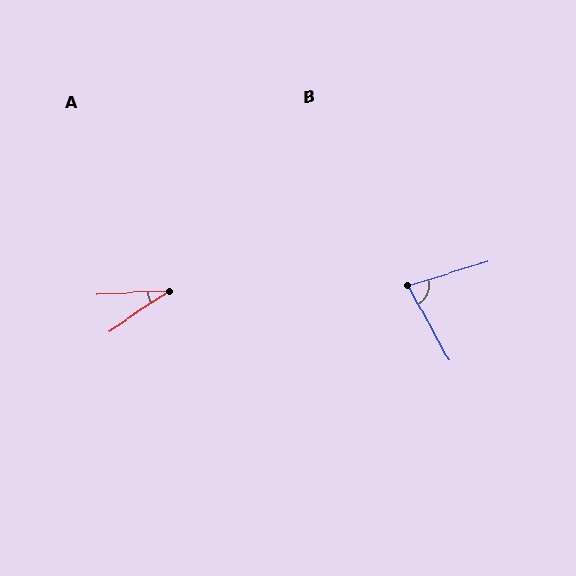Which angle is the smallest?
A, at approximately 30 degrees.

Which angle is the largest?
B, at approximately 78 degrees.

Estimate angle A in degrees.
Approximately 30 degrees.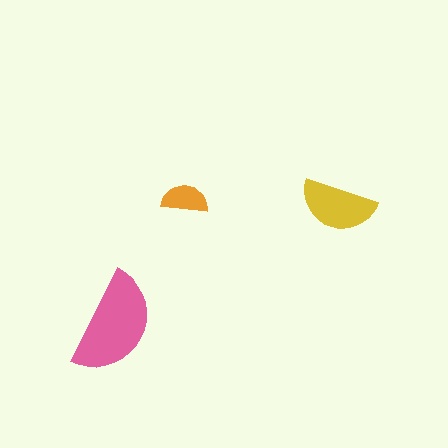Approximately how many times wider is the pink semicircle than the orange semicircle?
About 2 times wider.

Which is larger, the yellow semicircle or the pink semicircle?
The pink one.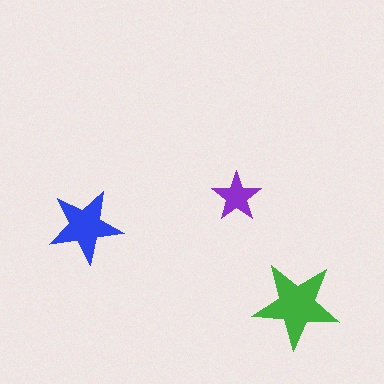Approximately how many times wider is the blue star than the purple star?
About 1.5 times wider.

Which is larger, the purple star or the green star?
The green one.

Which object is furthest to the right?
The green star is rightmost.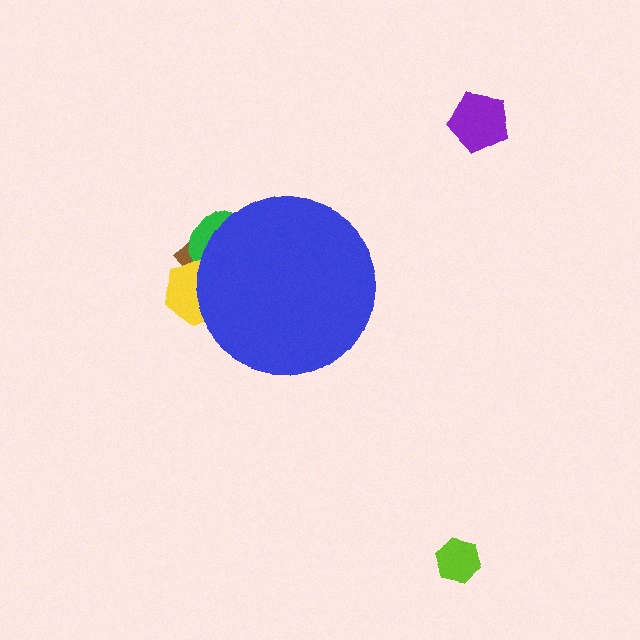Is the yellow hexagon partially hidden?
Yes, the yellow hexagon is partially hidden behind the blue circle.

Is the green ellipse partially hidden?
Yes, the green ellipse is partially hidden behind the blue circle.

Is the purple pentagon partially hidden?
No, the purple pentagon is fully visible.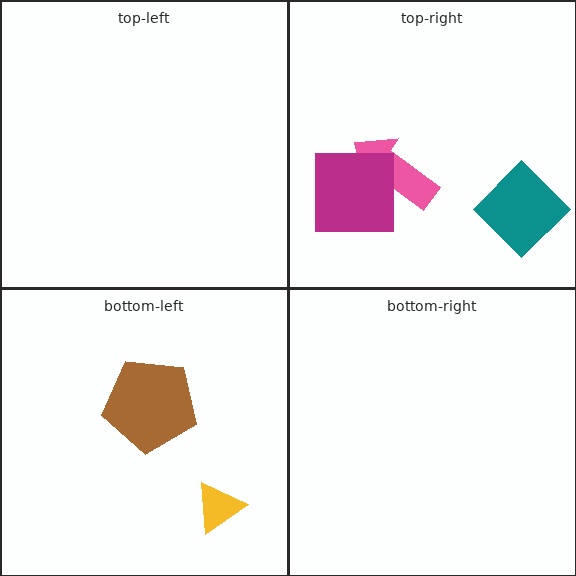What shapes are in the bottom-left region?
The yellow triangle, the brown pentagon.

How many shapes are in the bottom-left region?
2.